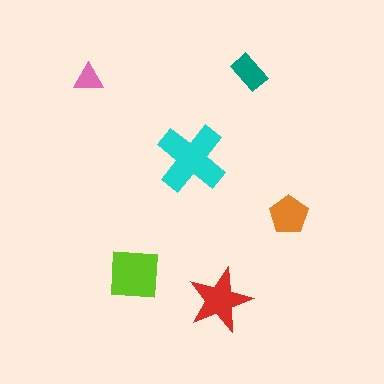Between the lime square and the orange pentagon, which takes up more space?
The lime square.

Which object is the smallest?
The pink triangle.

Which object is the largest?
The cyan cross.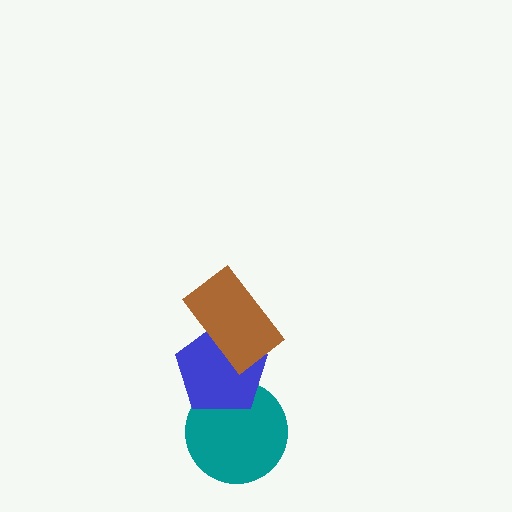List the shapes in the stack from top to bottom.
From top to bottom: the brown rectangle, the blue pentagon, the teal circle.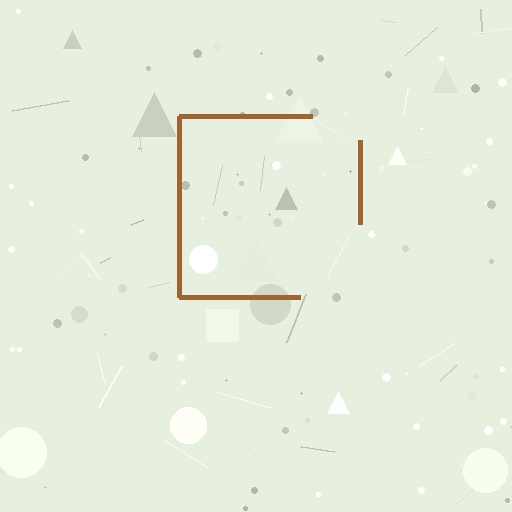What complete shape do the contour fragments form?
The contour fragments form a square.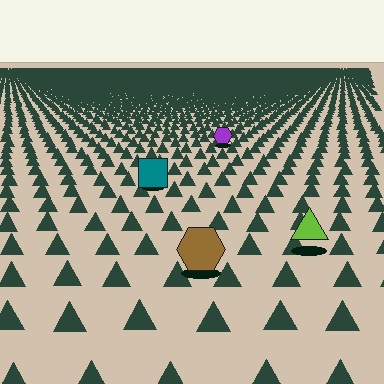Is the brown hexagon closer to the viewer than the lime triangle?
Yes. The brown hexagon is closer — you can tell from the texture gradient: the ground texture is coarser near it.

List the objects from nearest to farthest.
From nearest to farthest: the brown hexagon, the lime triangle, the teal square, the purple hexagon.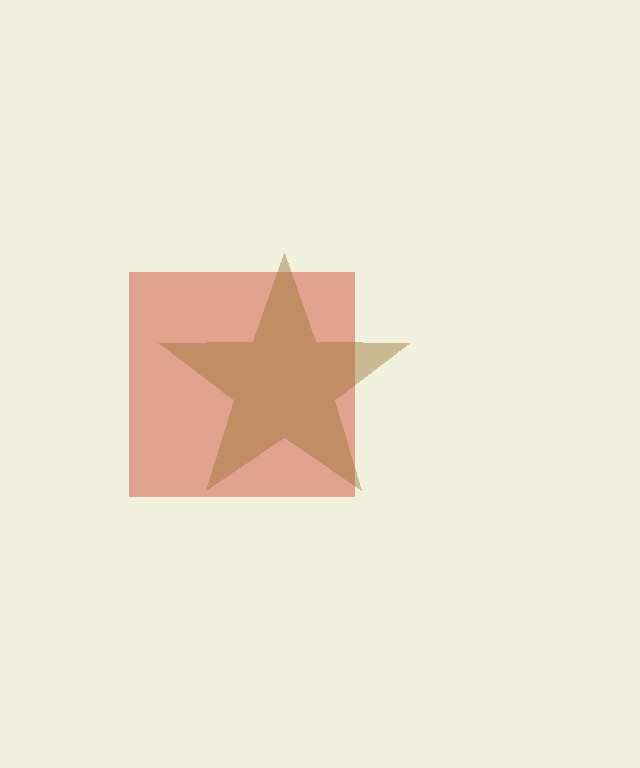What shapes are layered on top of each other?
The layered shapes are: a red square, a brown star.